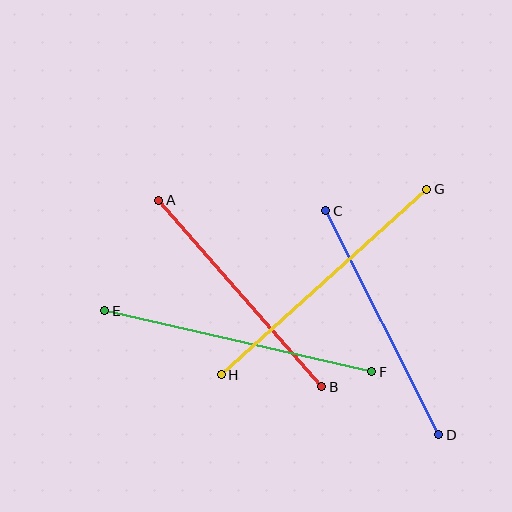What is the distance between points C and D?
The distance is approximately 251 pixels.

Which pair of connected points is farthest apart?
Points G and H are farthest apart.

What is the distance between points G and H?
The distance is approximately 277 pixels.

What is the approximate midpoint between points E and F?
The midpoint is at approximately (238, 341) pixels.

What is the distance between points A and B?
The distance is approximately 248 pixels.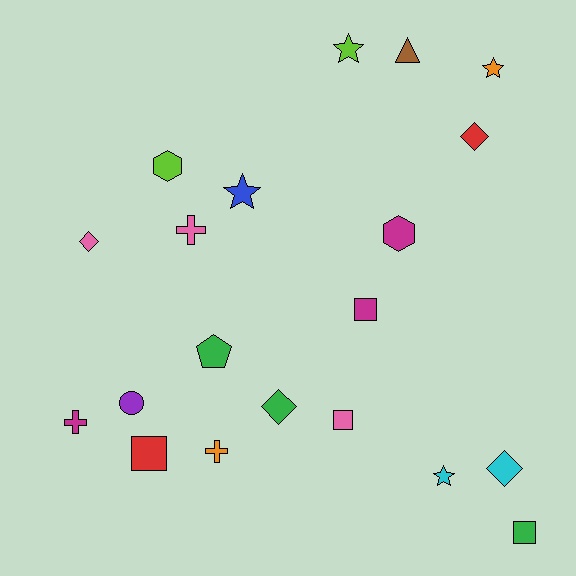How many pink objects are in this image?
There are 3 pink objects.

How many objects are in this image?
There are 20 objects.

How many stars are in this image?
There are 4 stars.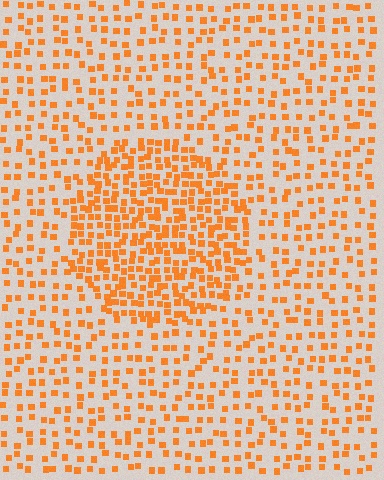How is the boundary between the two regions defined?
The boundary is defined by a change in element density (approximately 2.0x ratio). All elements are the same color, size, and shape.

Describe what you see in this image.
The image contains small orange elements arranged at two different densities. A circle-shaped region is visible where the elements are more densely packed than the surrounding area.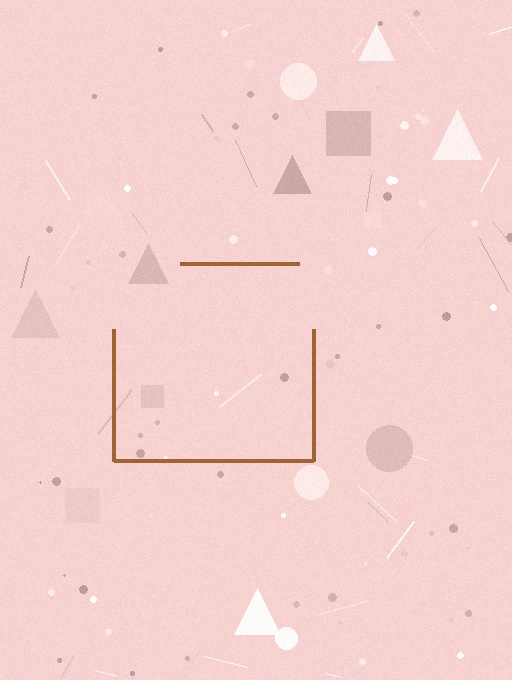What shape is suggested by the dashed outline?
The dashed outline suggests a square.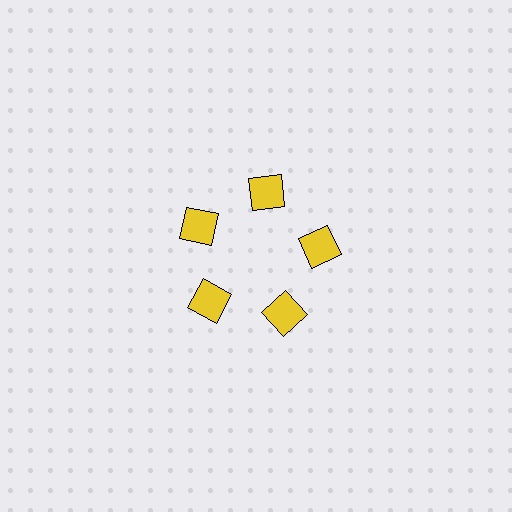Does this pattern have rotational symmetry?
Yes, this pattern has 5-fold rotational symmetry. It looks the same after rotating 72 degrees around the center.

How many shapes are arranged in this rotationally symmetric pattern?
There are 5 shapes, arranged in 5 groups of 1.